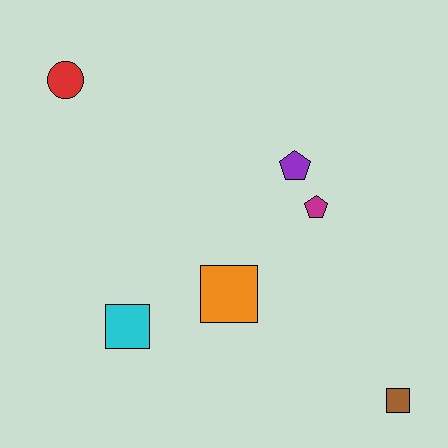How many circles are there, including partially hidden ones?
There is 1 circle.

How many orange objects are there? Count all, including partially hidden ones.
There is 1 orange object.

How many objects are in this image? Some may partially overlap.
There are 6 objects.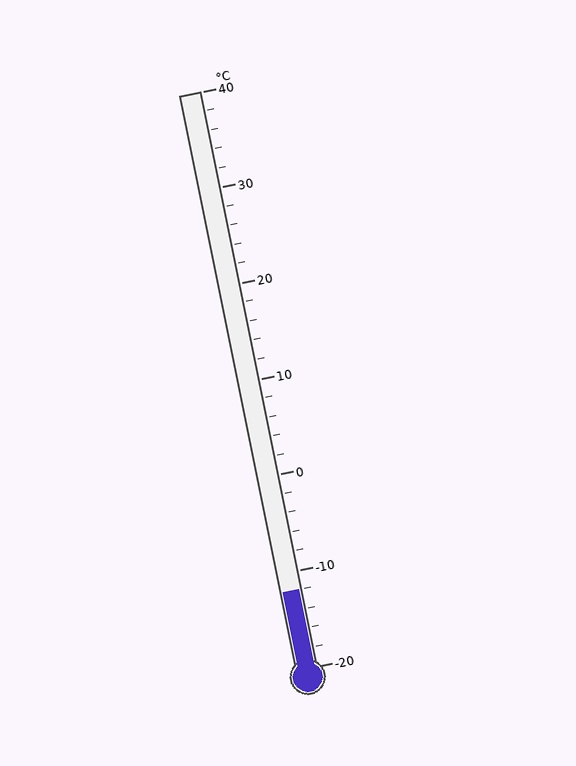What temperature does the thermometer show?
The thermometer shows approximately -12°C.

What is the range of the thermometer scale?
The thermometer scale ranges from -20°C to 40°C.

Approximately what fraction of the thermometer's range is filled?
The thermometer is filled to approximately 15% of its range.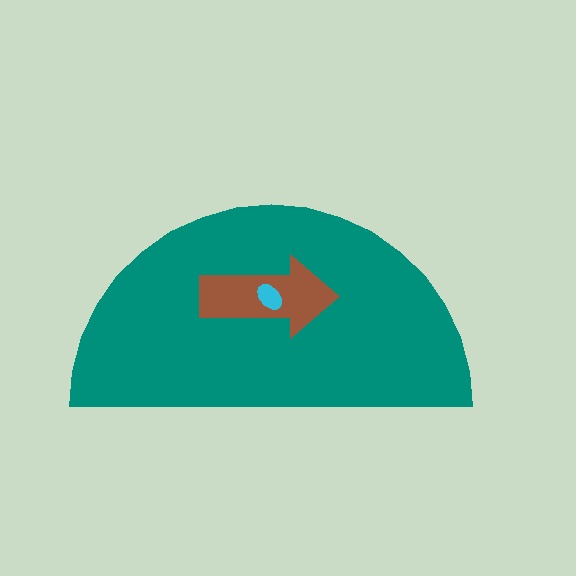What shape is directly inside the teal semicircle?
The brown arrow.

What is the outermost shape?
The teal semicircle.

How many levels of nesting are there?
3.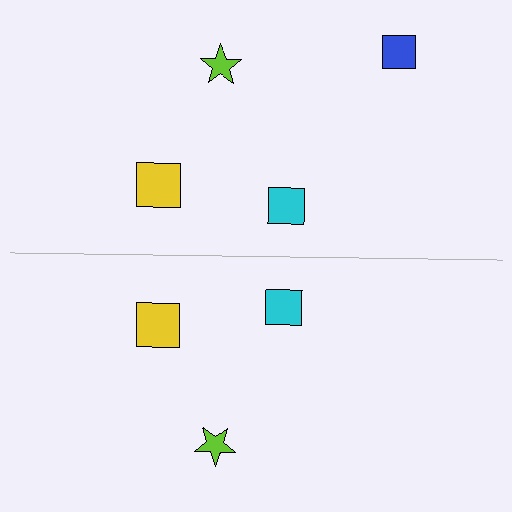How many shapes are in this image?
There are 7 shapes in this image.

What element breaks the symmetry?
A blue square is missing from the bottom side.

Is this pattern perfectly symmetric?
No, the pattern is not perfectly symmetric. A blue square is missing from the bottom side.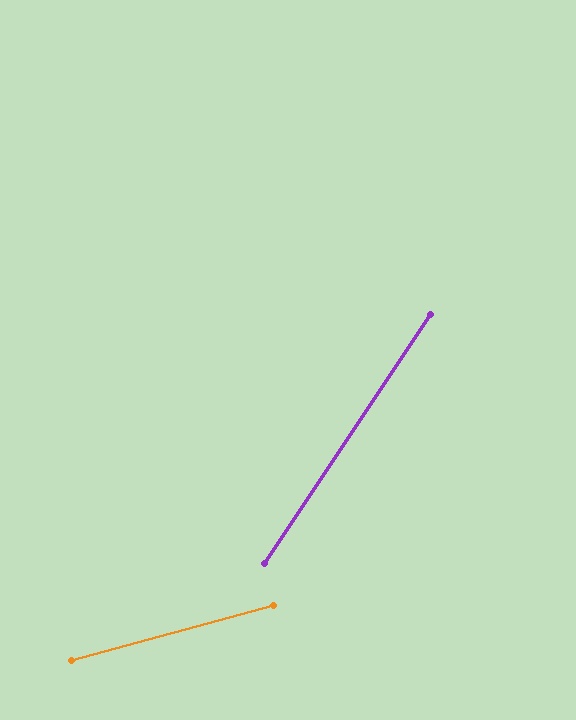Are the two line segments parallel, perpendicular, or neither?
Neither parallel nor perpendicular — they differ by about 41°.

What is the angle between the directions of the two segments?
Approximately 41 degrees.